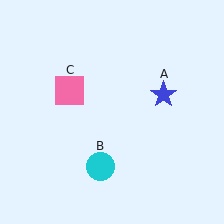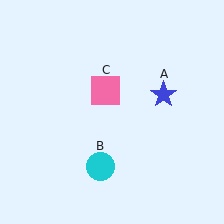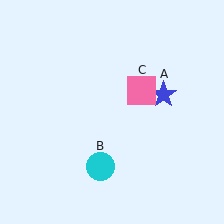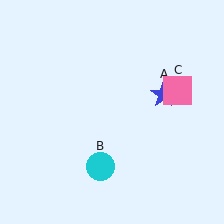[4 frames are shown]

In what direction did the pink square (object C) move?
The pink square (object C) moved right.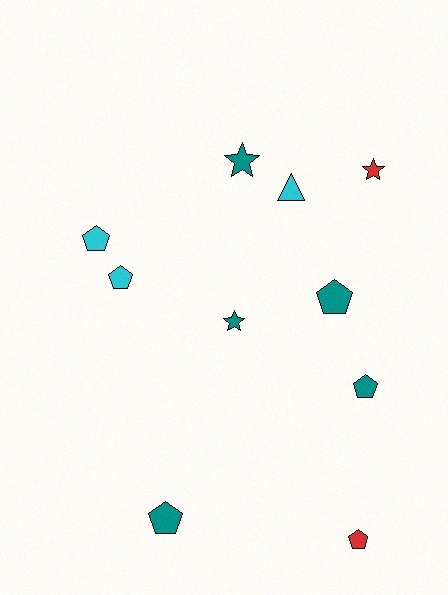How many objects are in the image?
There are 10 objects.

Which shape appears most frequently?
Pentagon, with 6 objects.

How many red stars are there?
There is 1 red star.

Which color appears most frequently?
Teal, with 5 objects.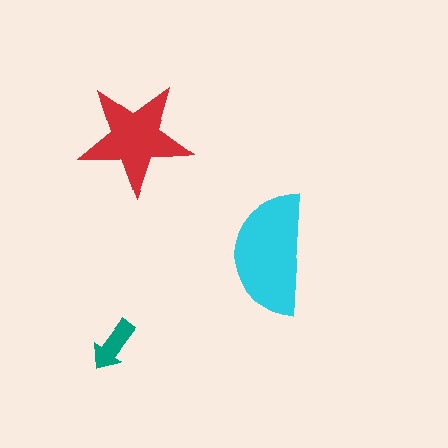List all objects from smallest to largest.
The teal arrow, the red star, the cyan semicircle.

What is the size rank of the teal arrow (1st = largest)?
3rd.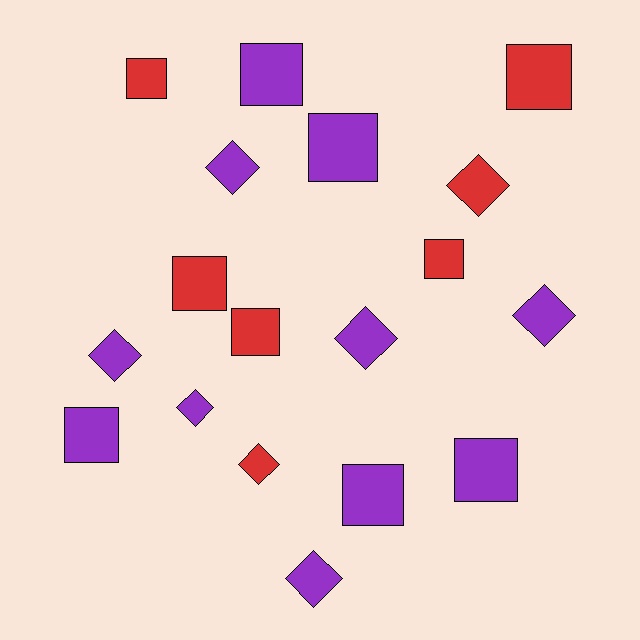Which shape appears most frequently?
Square, with 10 objects.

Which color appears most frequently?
Purple, with 11 objects.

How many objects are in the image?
There are 18 objects.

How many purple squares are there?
There are 5 purple squares.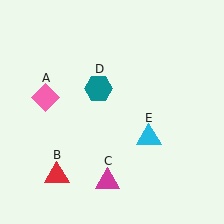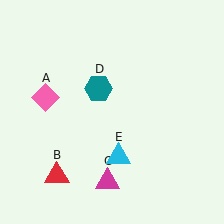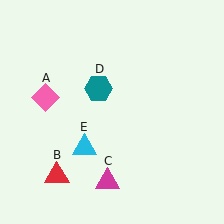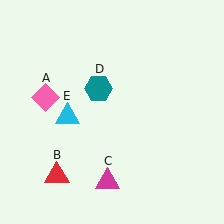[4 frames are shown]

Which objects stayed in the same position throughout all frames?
Pink diamond (object A) and red triangle (object B) and magenta triangle (object C) and teal hexagon (object D) remained stationary.